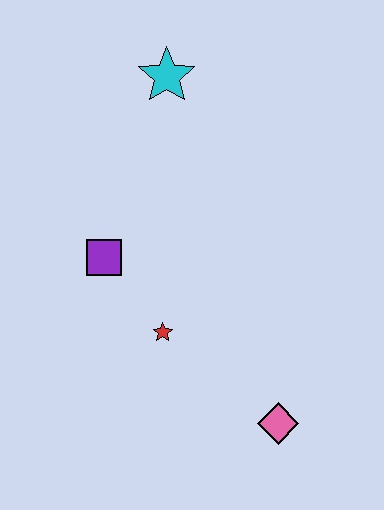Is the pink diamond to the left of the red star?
No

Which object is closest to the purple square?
The red star is closest to the purple square.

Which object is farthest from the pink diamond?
The cyan star is farthest from the pink diamond.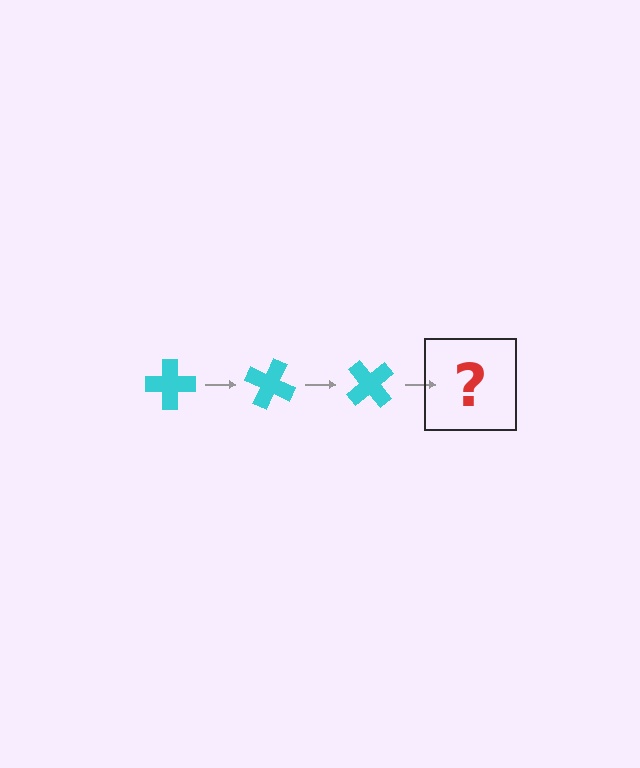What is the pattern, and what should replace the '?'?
The pattern is that the cross rotates 25 degrees each step. The '?' should be a cyan cross rotated 75 degrees.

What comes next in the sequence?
The next element should be a cyan cross rotated 75 degrees.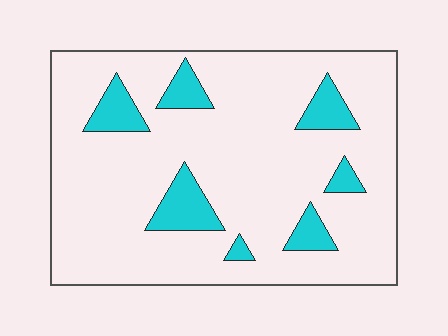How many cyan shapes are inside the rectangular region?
7.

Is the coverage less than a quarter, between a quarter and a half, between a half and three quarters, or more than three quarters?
Less than a quarter.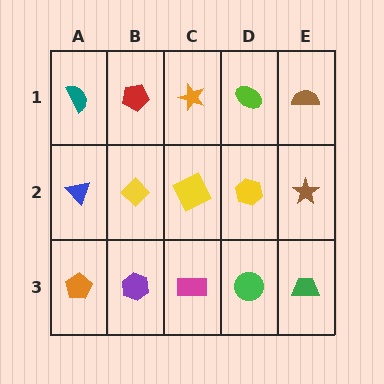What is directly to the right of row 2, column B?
A yellow square.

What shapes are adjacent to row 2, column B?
A red pentagon (row 1, column B), a purple hexagon (row 3, column B), a blue triangle (row 2, column A), a yellow square (row 2, column C).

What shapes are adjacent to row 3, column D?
A yellow hexagon (row 2, column D), a magenta rectangle (row 3, column C), a green trapezoid (row 3, column E).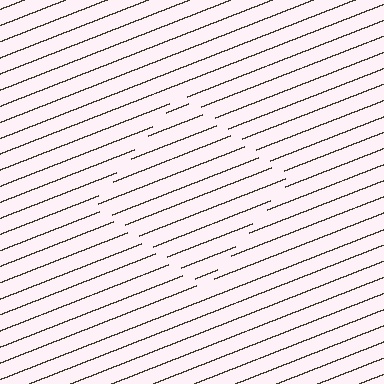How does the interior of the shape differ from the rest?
The interior of the shape contains the same grating, shifted by half a period — the contour is defined by the phase discontinuity where line-ends from the inner and outer gratings abut.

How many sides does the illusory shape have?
4 sides — the line-ends trace a square.